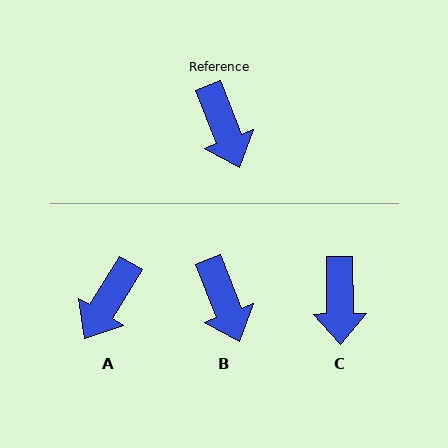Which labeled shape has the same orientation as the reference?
B.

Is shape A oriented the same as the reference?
No, it is off by about 52 degrees.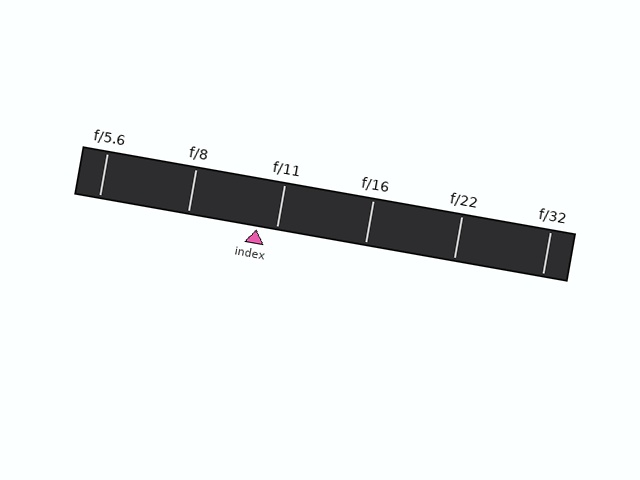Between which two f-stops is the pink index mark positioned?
The index mark is between f/8 and f/11.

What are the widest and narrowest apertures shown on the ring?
The widest aperture shown is f/5.6 and the narrowest is f/32.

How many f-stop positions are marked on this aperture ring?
There are 6 f-stop positions marked.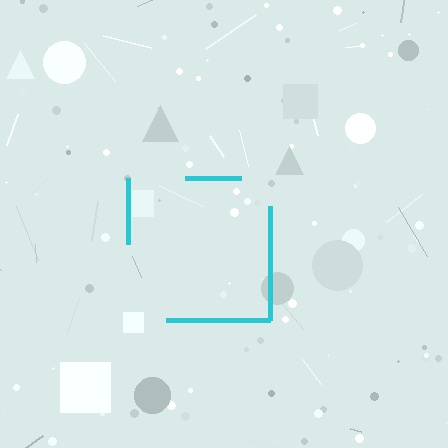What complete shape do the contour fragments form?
The contour fragments form a square.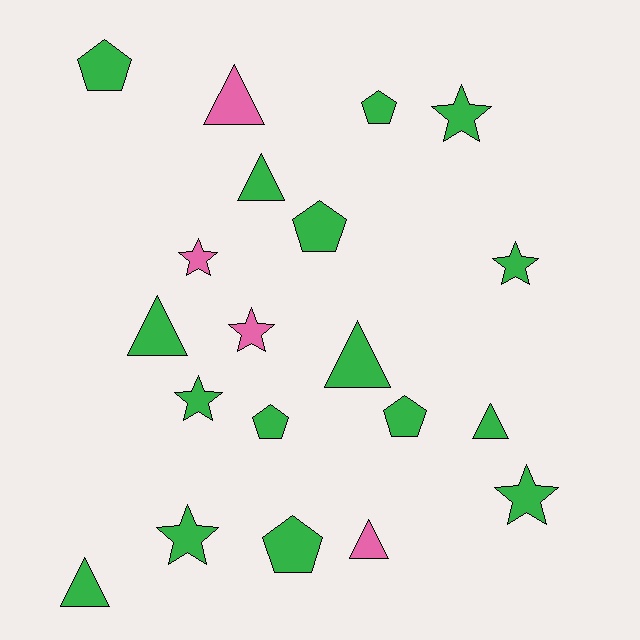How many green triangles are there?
There are 5 green triangles.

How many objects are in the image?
There are 20 objects.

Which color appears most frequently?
Green, with 16 objects.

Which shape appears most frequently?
Star, with 7 objects.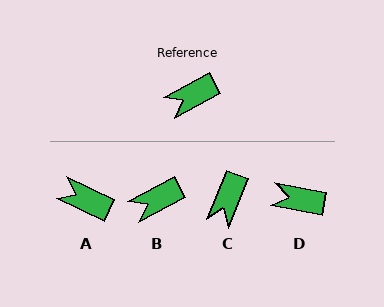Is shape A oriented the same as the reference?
No, it is off by about 54 degrees.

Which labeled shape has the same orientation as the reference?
B.